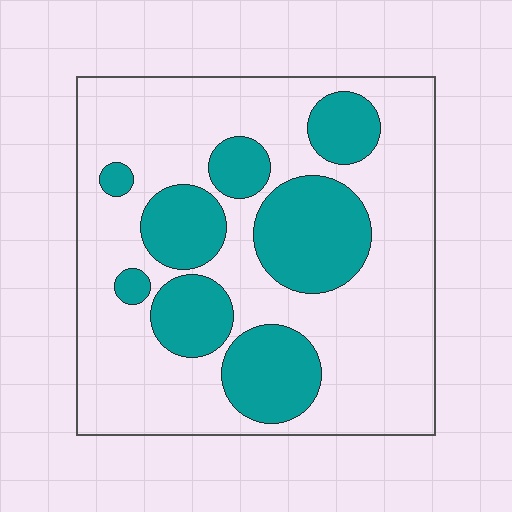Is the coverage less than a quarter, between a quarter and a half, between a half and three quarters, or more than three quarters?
Between a quarter and a half.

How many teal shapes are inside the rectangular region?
8.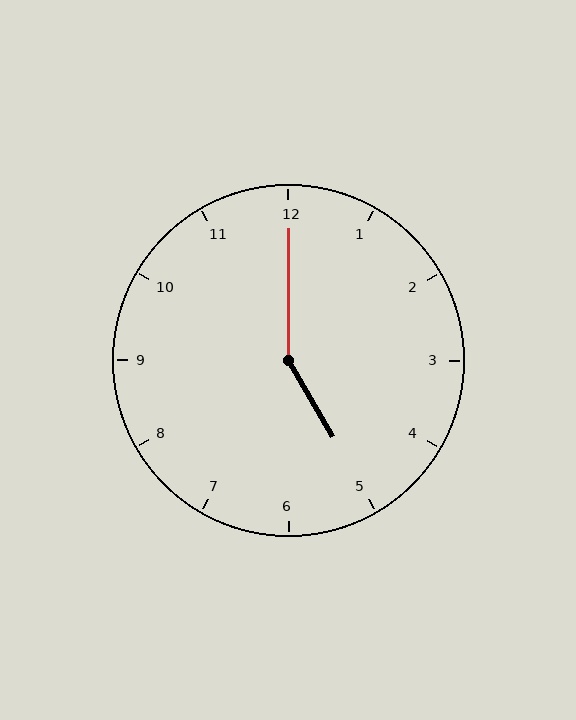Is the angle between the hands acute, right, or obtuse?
It is obtuse.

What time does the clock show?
5:00.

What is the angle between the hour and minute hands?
Approximately 150 degrees.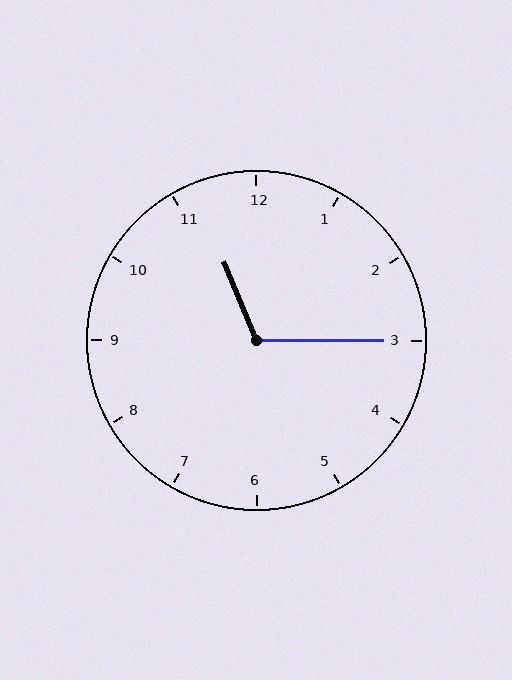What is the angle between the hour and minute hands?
Approximately 112 degrees.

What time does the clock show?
11:15.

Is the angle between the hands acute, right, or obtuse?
It is obtuse.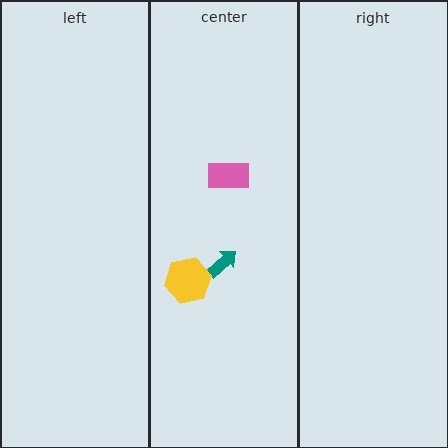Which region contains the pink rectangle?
The center region.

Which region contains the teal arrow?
The center region.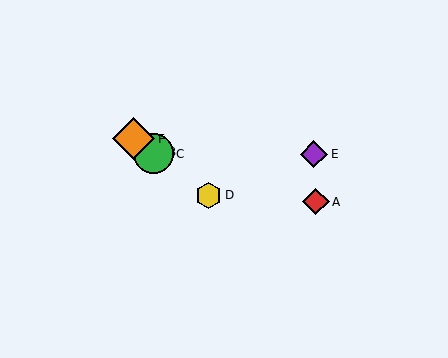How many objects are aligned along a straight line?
4 objects (B, C, D, F) are aligned along a straight line.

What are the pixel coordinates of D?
Object D is at (208, 195).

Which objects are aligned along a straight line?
Objects B, C, D, F are aligned along a straight line.